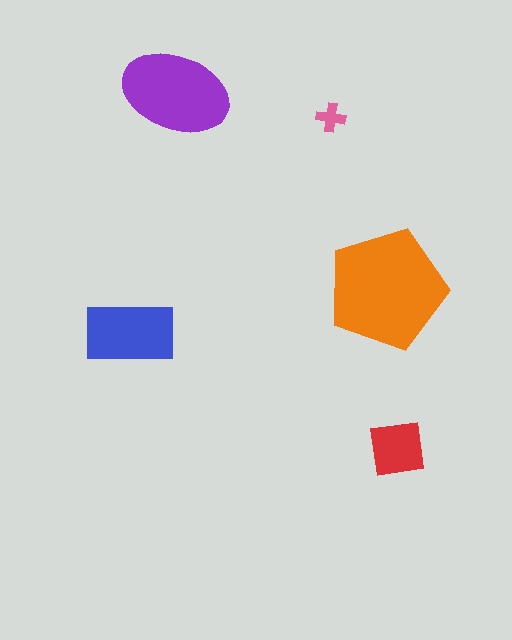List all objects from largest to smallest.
The orange pentagon, the purple ellipse, the blue rectangle, the red square, the pink cross.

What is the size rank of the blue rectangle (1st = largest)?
3rd.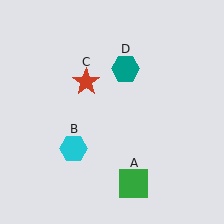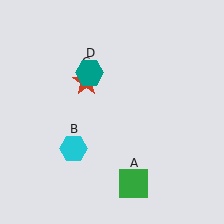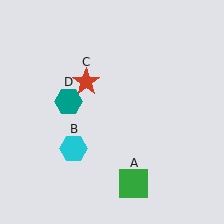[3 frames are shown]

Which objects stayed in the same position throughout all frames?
Green square (object A) and cyan hexagon (object B) and red star (object C) remained stationary.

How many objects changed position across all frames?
1 object changed position: teal hexagon (object D).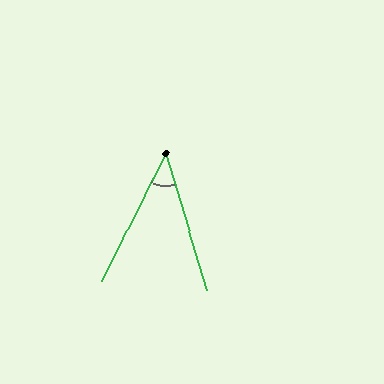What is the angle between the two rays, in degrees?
Approximately 43 degrees.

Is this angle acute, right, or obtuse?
It is acute.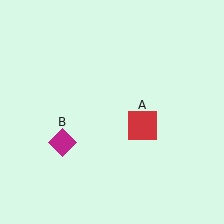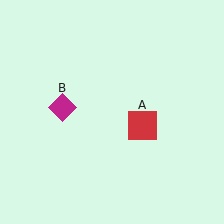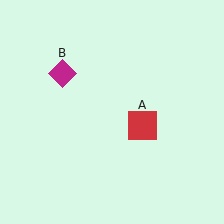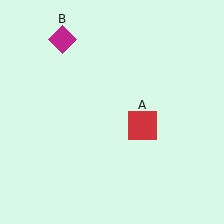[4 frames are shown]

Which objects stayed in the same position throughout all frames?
Red square (object A) remained stationary.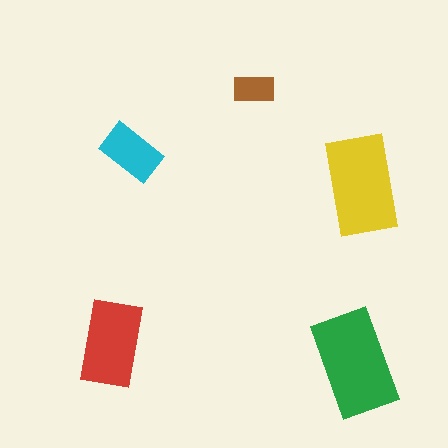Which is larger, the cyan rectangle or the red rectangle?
The red one.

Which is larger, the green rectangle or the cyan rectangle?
The green one.